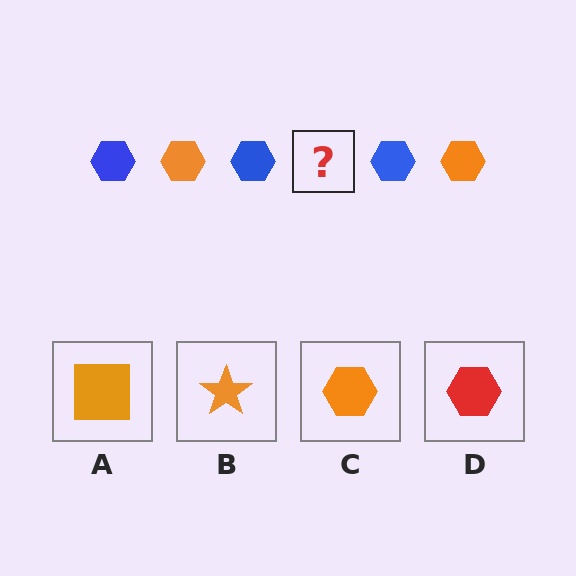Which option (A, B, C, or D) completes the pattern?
C.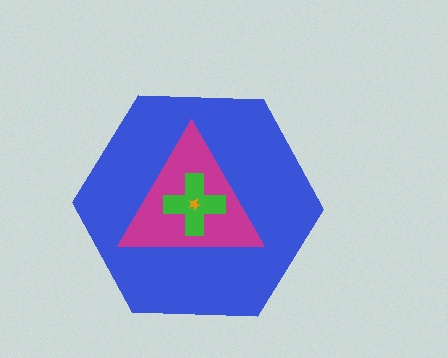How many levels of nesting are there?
4.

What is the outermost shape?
The blue hexagon.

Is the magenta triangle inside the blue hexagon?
Yes.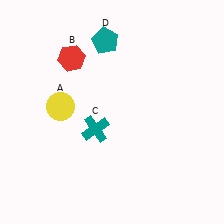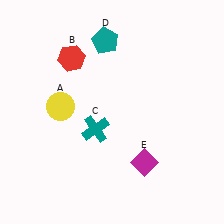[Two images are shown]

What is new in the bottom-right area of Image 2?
A magenta diamond (E) was added in the bottom-right area of Image 2.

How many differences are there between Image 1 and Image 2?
There is 1 difference between the two images.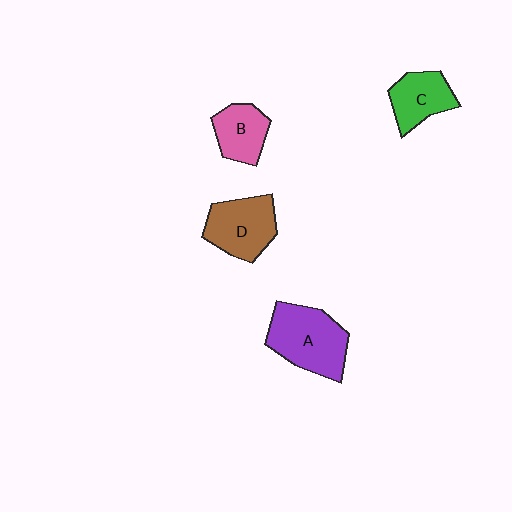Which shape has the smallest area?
Shape B (pink).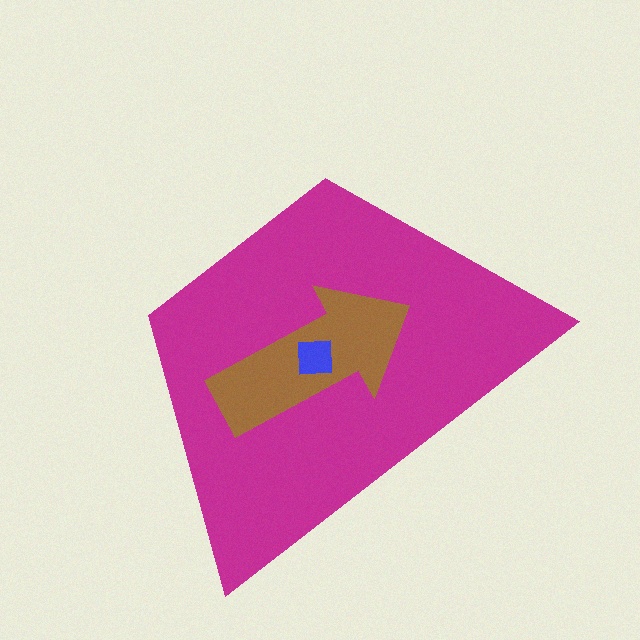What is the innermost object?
The blue square.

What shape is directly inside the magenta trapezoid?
The brown arrow.